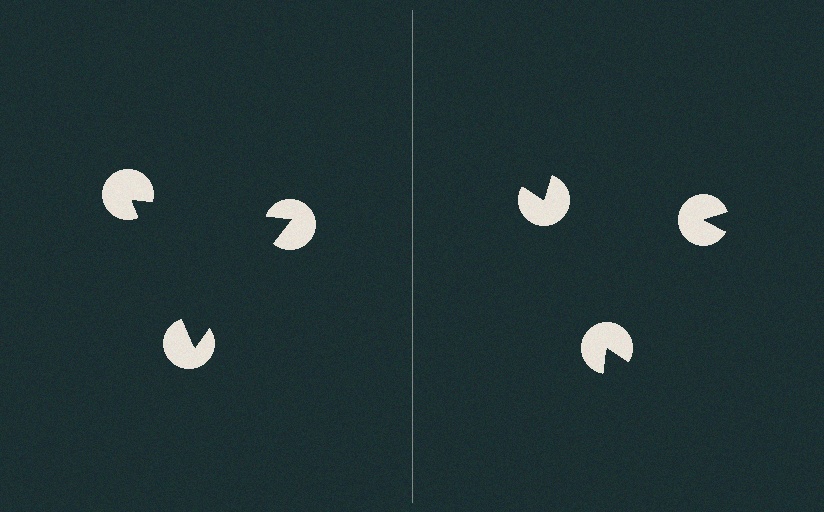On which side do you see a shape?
An illusory triangle appears on the left side. On the right side the wedge cuts are rotated, so no coherent shape forms.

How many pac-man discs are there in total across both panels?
6 — 3 on each side.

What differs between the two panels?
The pac-man discs are positioned identically on both sides; only the wedge orientations differ. On the left they align to a triangle; on the right they are misaligned.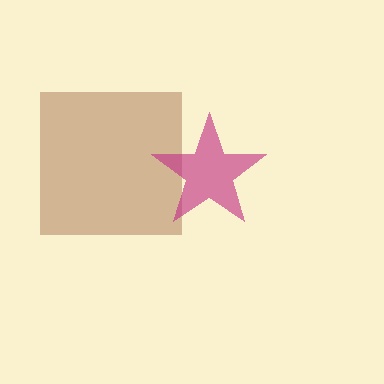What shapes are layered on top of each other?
The layered shapes are: a brown square, a magenta star.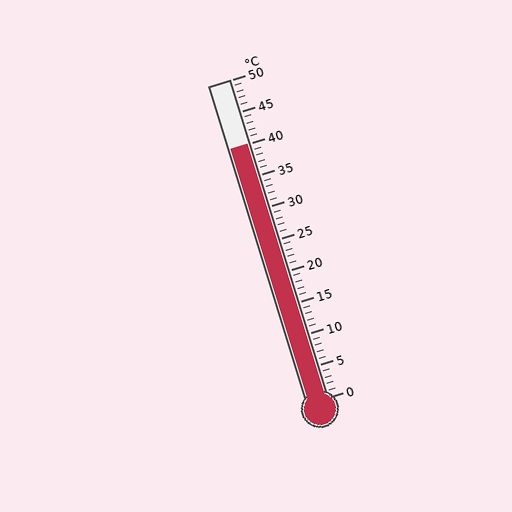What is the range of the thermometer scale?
The thermometer scale ranges from 0°C to 50°C.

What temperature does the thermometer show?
The thermometer shows approximately 40°C.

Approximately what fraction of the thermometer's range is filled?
The thermometer is filled to approximately 80% of its range.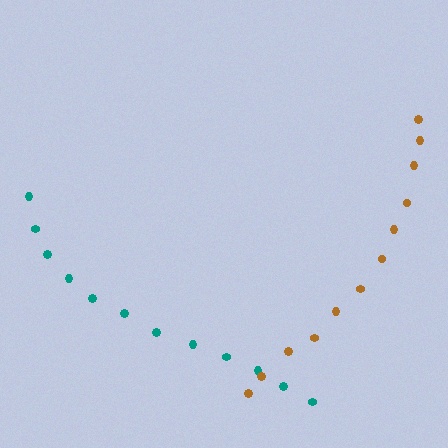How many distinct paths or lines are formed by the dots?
There are 2 distinct paths.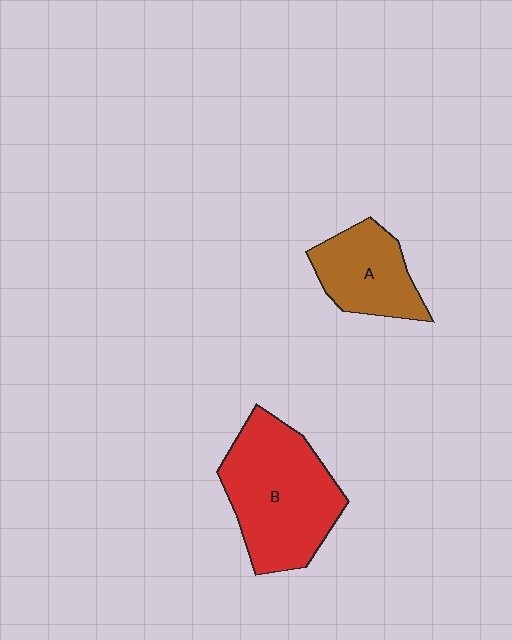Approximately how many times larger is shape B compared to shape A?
Approximately 1.7 times.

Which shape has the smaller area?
Shape A (brown).